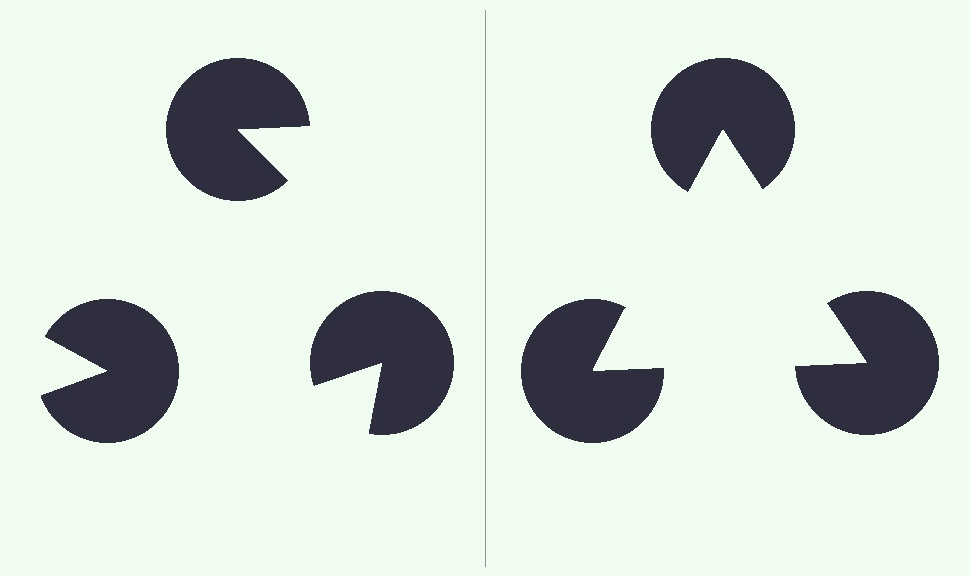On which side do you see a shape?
An illusory triangle appears on the right side. On the left side the wedge cuts are rotated, so no coherent shape forms.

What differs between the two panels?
The pac-man discs are positioned identically on both sides; only the wedge orientations differ. On the right they align to a triangle; on the left they are misaligned.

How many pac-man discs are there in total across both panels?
6 — 3 on each side.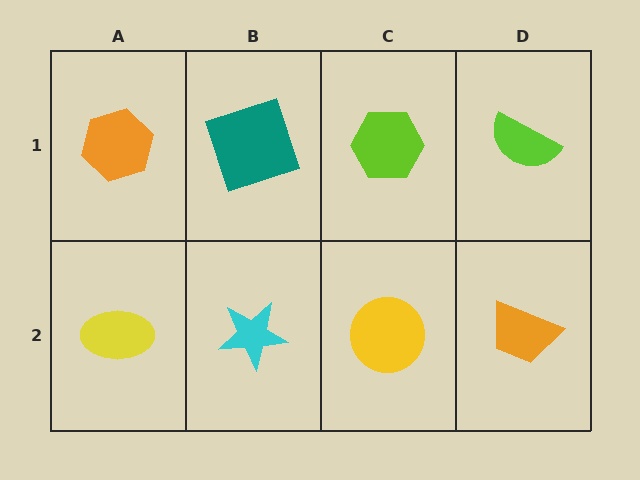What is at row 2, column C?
A yellow circle.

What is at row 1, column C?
A lime hexagon.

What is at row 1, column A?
An orange hexagon.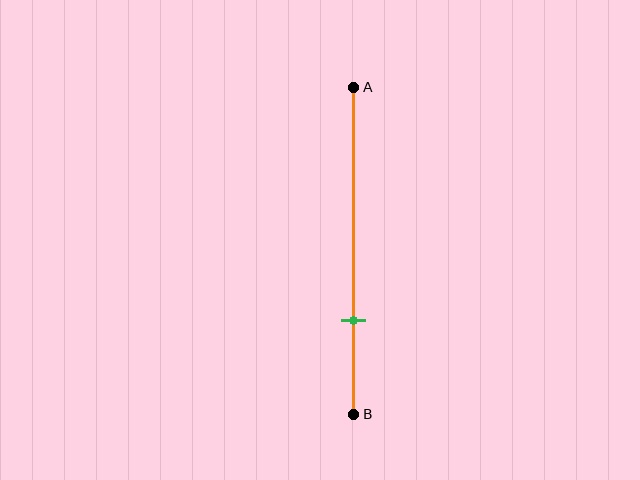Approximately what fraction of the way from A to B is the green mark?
The green mark is approximately 70% of the way from A to B.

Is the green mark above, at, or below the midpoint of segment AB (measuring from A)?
The green mark is below the midpoint of segment AB.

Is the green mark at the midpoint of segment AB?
No, the mark is at about 70% from A, not at the 50% midpoint.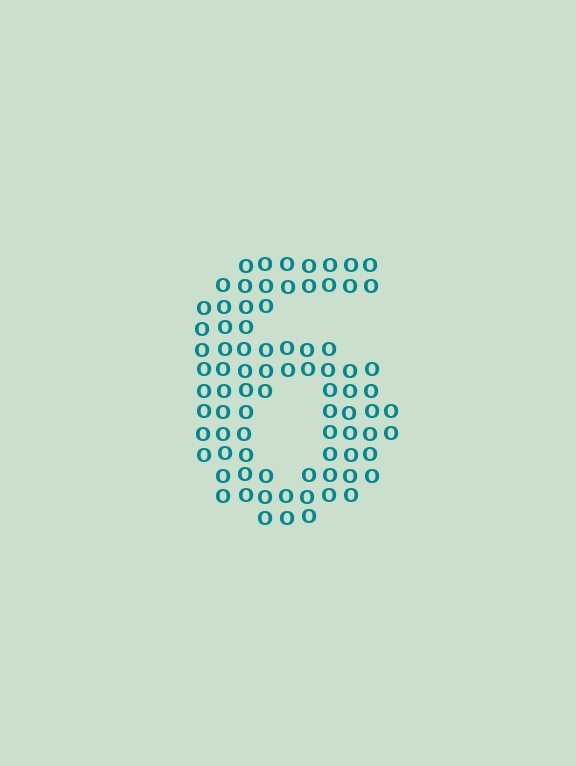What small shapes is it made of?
It is made of small letter O's.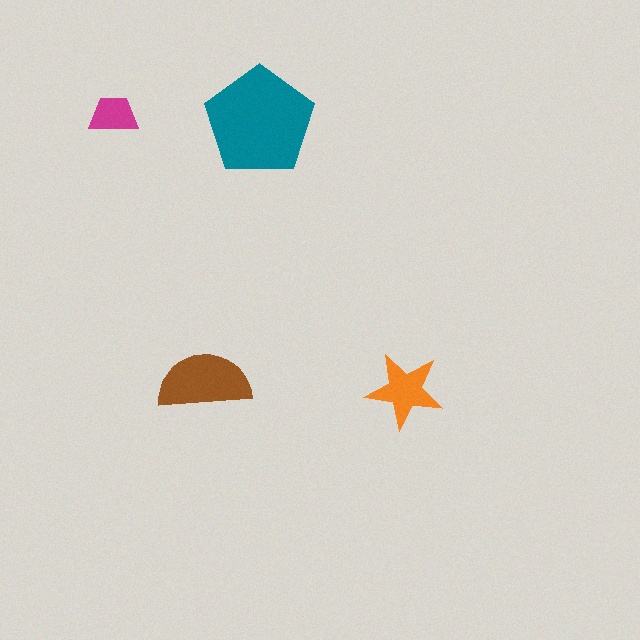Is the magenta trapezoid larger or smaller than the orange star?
Smaller.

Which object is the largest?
The teal pentagon.